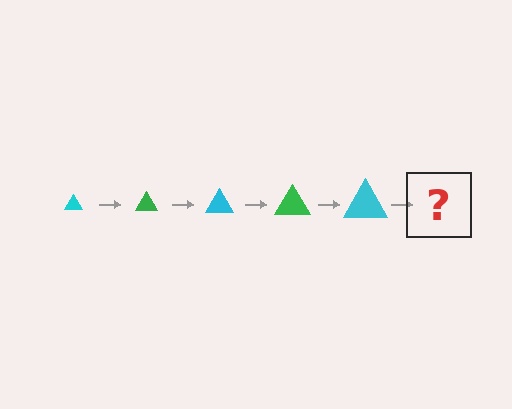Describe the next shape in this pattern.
It should be a green triangle, larger than the previous one.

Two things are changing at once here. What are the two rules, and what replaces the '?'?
The two rules are that the triangle grows larger each step and the color cycles through cyan and green. The '?' should be a green triangle, larger than the previous one.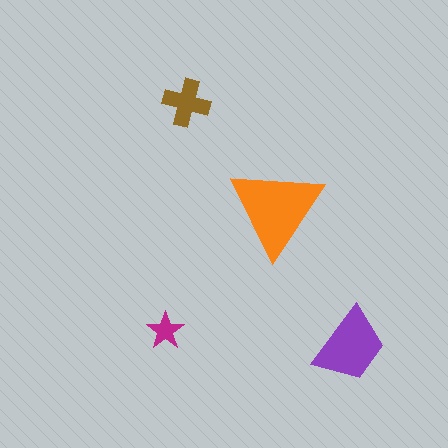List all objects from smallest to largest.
The magenta star, the brown cross, the purple trapezoid, the orange triangle.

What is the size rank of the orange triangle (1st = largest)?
1st.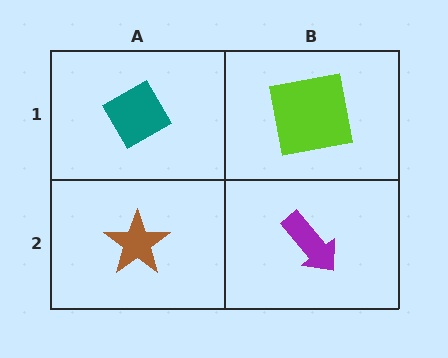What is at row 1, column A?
A teal diamond.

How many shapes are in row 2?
2 shapes.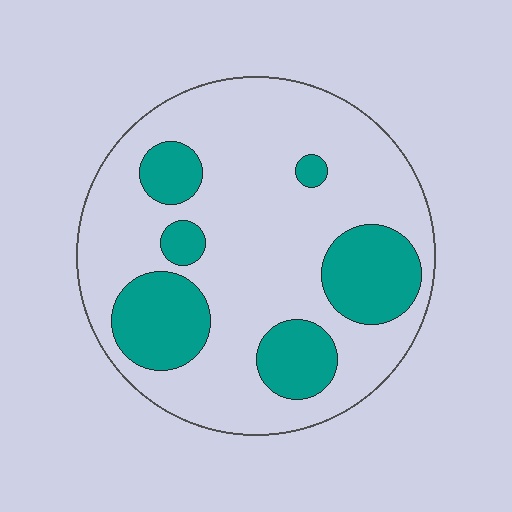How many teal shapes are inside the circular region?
6.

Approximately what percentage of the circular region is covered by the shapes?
Approximately 25%.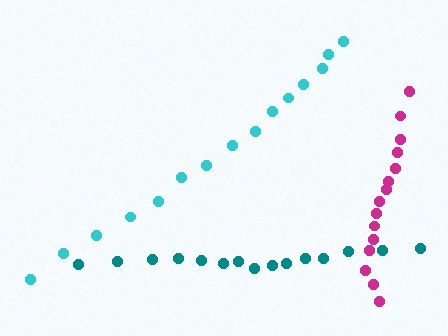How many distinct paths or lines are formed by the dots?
There are 3 distinct paths.